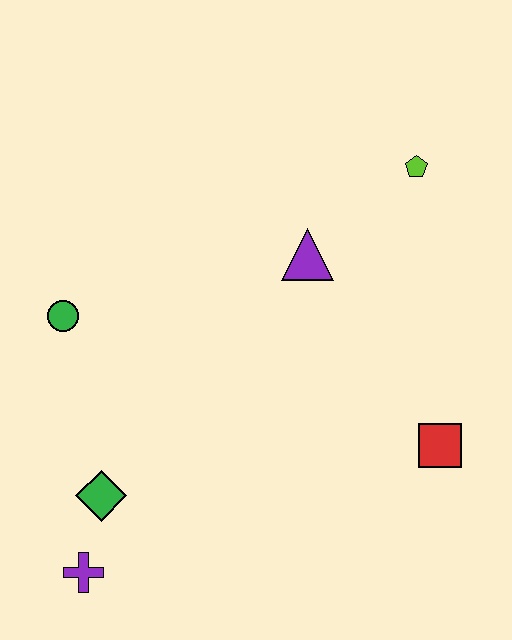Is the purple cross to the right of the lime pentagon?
No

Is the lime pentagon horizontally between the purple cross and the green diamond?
No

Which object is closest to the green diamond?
The purple cross is closest to the green diamond.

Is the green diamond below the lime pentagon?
Yes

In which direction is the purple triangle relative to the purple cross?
The purple triangle is above the purple cross.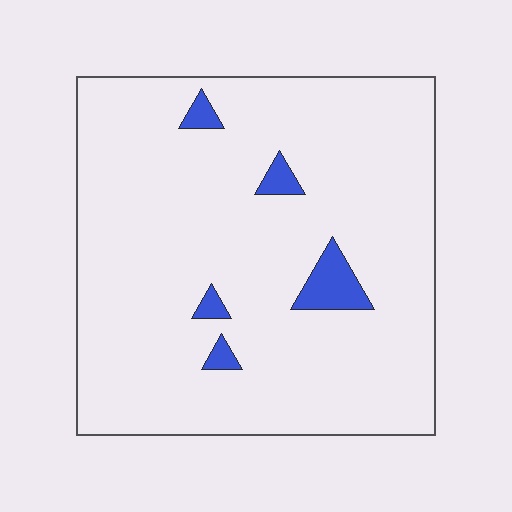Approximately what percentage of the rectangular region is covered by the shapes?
Approximately 5%.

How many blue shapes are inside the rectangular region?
5.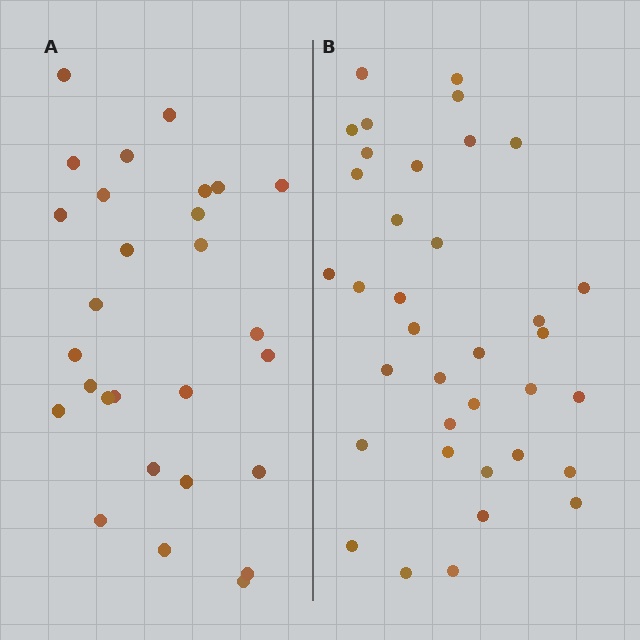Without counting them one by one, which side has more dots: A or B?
Region B (the right region) has more dots.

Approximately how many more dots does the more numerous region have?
Region B has roughly 8 or so more dots than region A.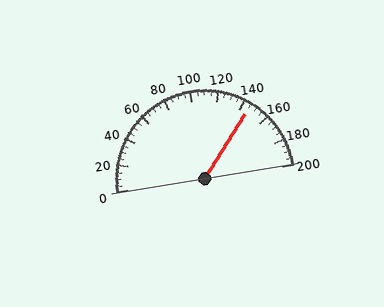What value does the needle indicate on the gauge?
The needle indicates approximately 145.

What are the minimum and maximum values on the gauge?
The gauge ranges from 0 to 200.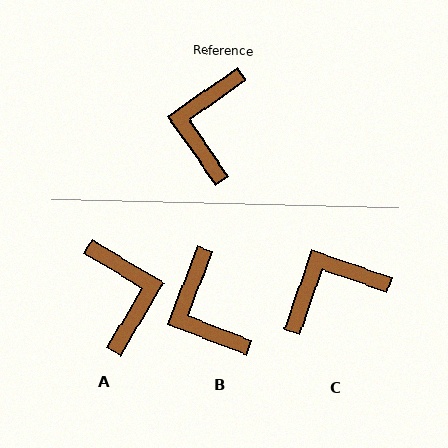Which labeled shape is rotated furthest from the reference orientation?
A, about 156 degrees away.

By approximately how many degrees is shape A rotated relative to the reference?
Approximately 156 degrees clockwise.